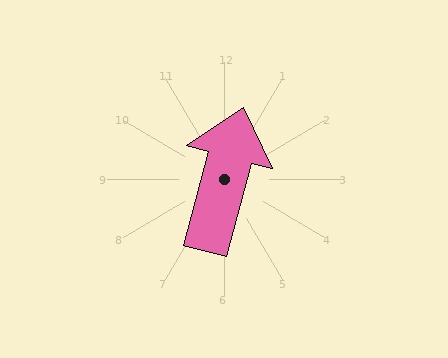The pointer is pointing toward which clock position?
Roughly 12 o'clock.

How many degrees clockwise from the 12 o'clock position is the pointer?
Approximately 15 degrees.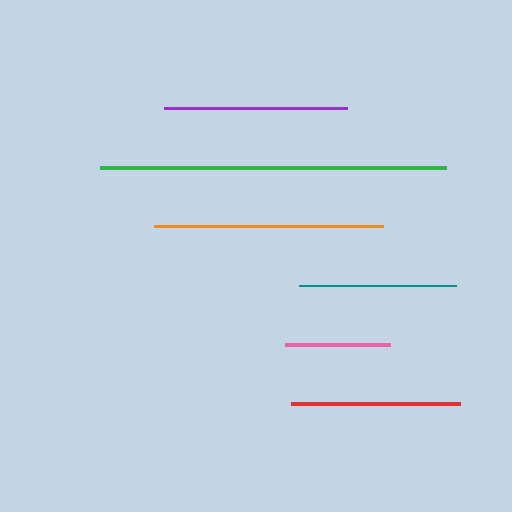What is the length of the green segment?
The green segment is approximately 346 pixels long.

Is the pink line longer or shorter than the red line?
The red line is longer than the pink line.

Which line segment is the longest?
The green line is the longest at approximately 346 pixels.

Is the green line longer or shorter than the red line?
The green line is longer than the red line.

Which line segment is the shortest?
The pink line is the shortest at approximately 104 pixels.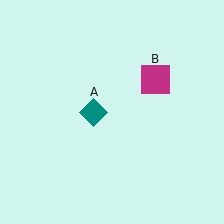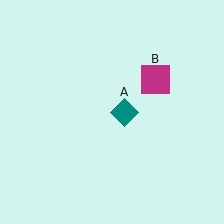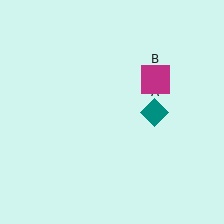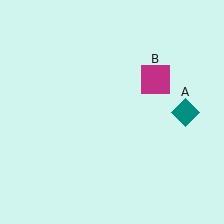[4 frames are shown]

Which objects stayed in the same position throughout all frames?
Magenta square (object B) remained stationary.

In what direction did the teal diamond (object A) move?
The teal diamond (object A) moved right.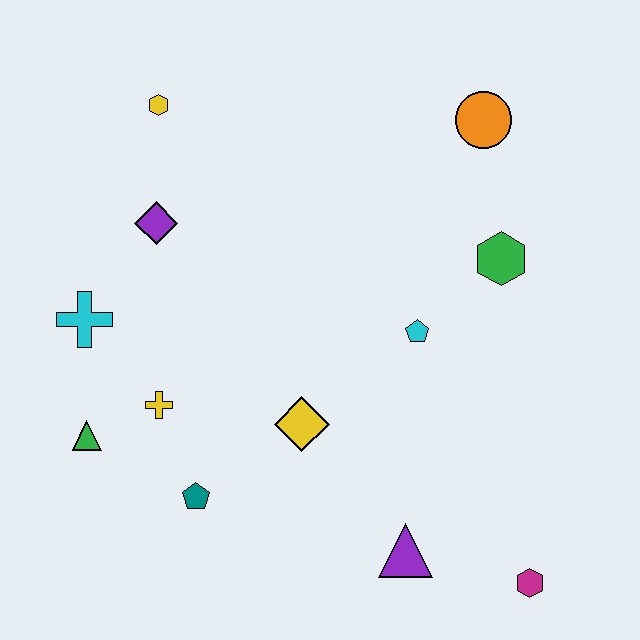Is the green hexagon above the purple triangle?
Yes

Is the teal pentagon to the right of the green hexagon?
No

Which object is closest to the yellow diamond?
The teal pentagon is closest to the yellow diamond.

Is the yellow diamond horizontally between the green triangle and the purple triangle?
Yes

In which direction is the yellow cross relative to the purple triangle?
The yellow cross is to the left of the purple triangle.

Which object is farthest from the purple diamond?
The magenta hexagon is farthest from the purple diamond.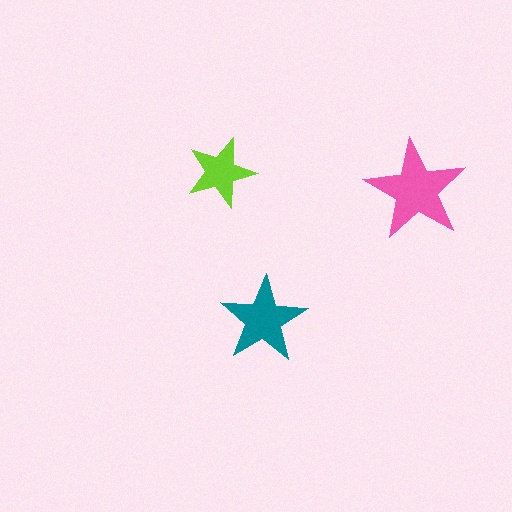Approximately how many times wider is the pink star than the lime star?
About 1.5 times wider.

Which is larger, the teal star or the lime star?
The teal one.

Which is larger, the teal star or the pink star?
The pink one.